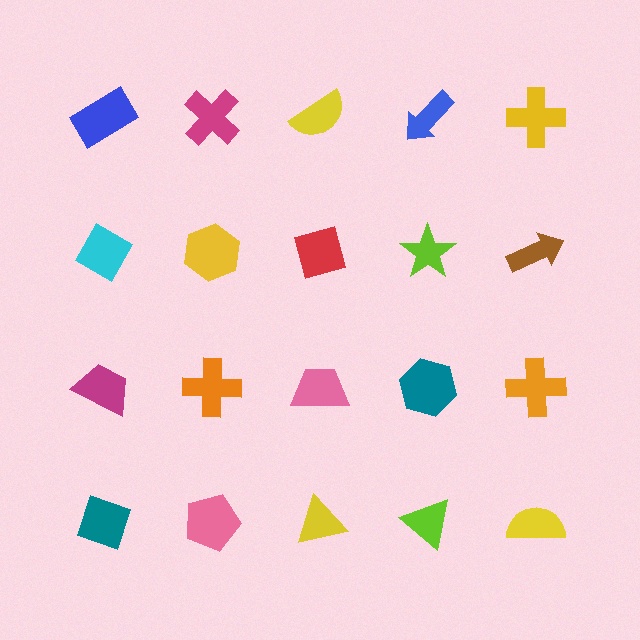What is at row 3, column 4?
A teal hexagon.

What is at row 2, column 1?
A cyan diamond.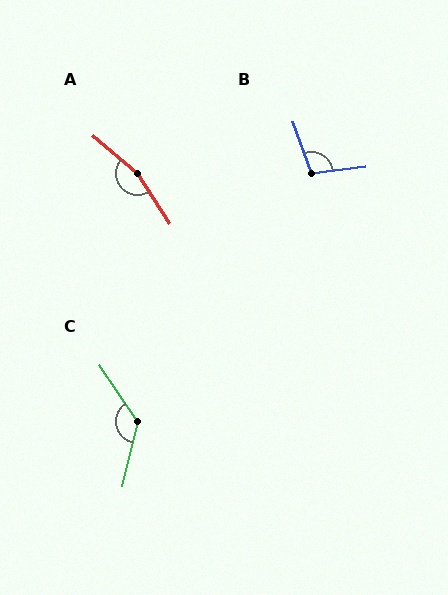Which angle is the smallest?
B, at approximately 102 degrees.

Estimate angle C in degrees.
Approximately 133 degrees.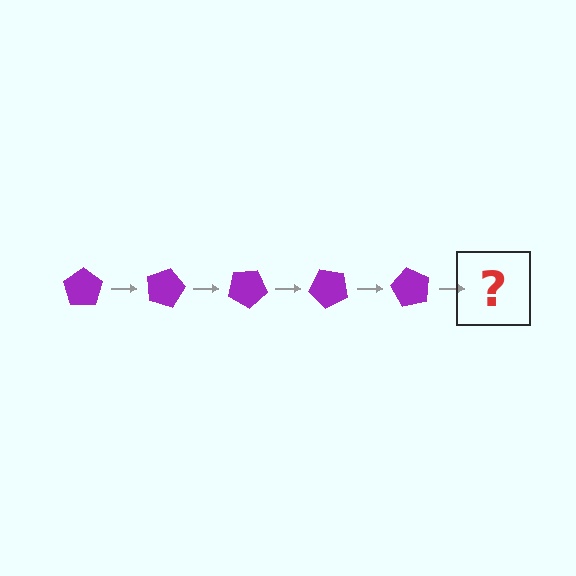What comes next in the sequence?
The next element should be a purple pentagon rotated 75 degrees.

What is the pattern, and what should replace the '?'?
The pattern is that the pentagon rotates 15 degrees each step. The '?' should be a purple pentagon rotated 75 degrees.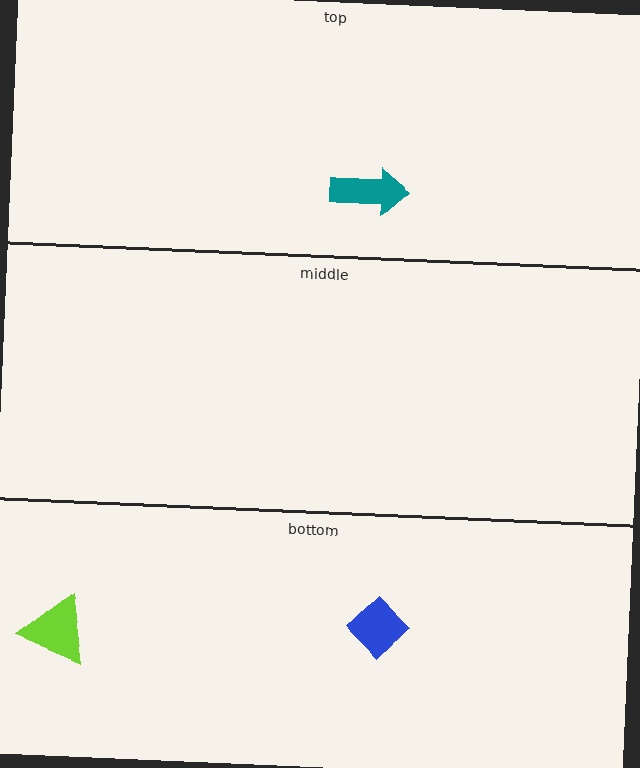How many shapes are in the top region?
1.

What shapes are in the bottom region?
The lime triangle, the blue diamond.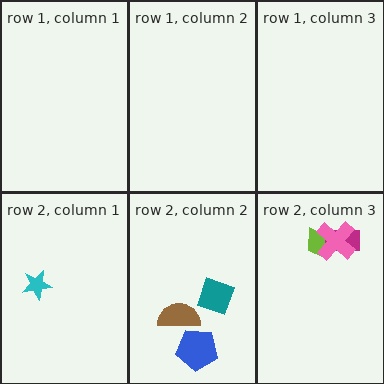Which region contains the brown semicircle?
The row 2, column 2 region.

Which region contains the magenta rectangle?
The row 2, column 3 region.